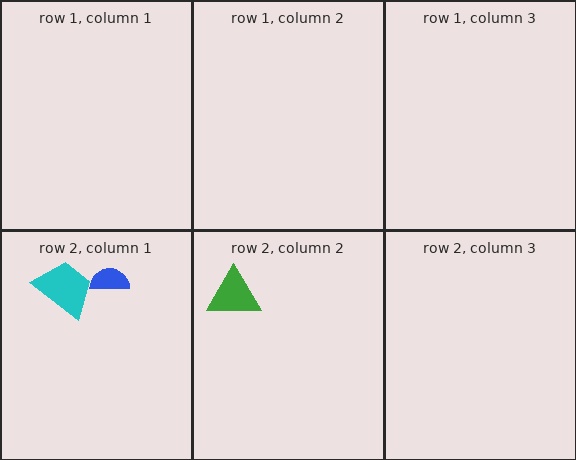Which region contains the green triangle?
The row 2, column 2 region.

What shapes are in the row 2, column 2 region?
The green triangle.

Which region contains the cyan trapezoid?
The row 2, column 1 region.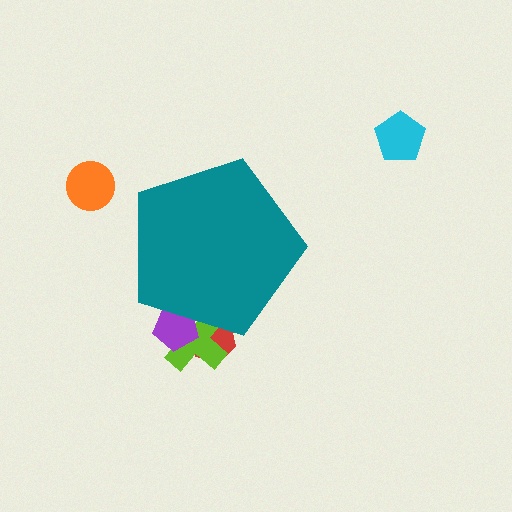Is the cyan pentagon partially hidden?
No, the cyan pentagon is fully visible.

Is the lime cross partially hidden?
Yes, the lime cross is partially hidden behind the teal pentagon.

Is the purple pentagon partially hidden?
Yes, the purple pentagon is partially hidden behind the teal pentagon.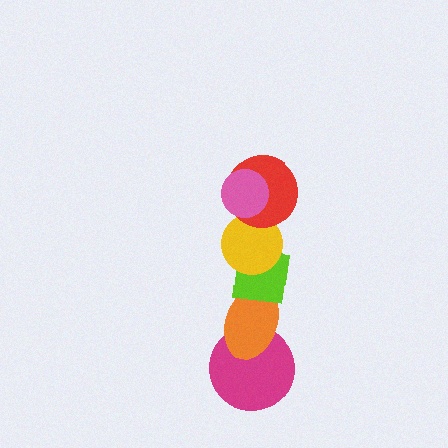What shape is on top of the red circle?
The pink circle is on top of the red circle.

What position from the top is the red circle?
The red circle is 2nd from the top.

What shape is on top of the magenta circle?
The orange ellipse is on top of the magenta circle.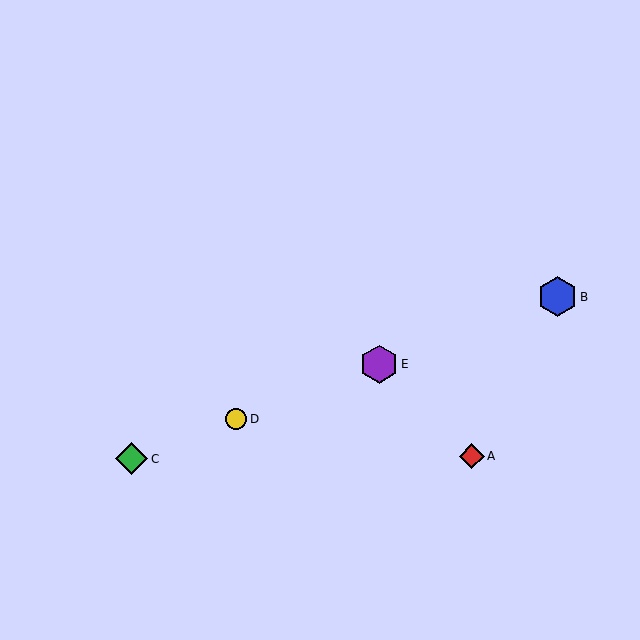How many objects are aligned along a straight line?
4 objects (B, C, D, E) are aligned along a straight line.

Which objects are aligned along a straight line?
Objects B, C, D, E are aligned along a straight line.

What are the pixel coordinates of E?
Object E is at (379, 364).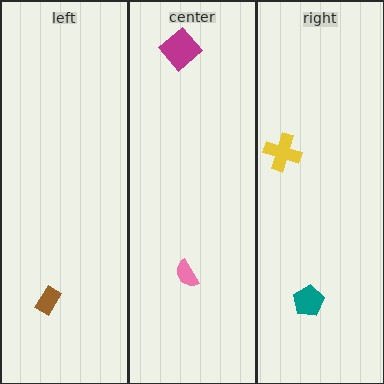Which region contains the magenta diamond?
The center region.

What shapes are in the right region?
The teal pentagon, the yellow cross.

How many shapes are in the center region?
2.